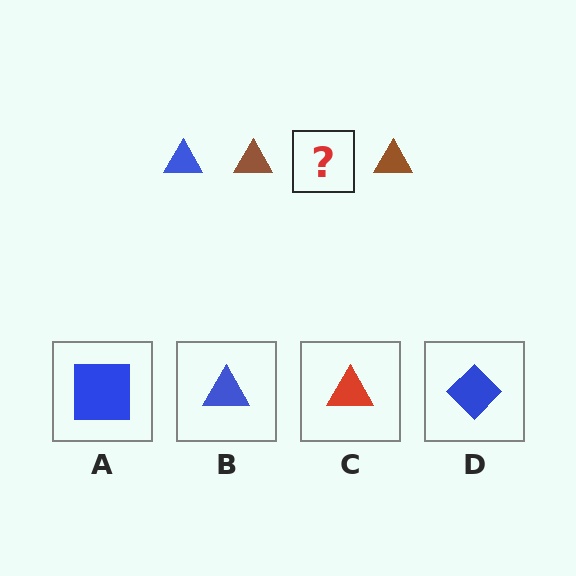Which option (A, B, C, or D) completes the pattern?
B.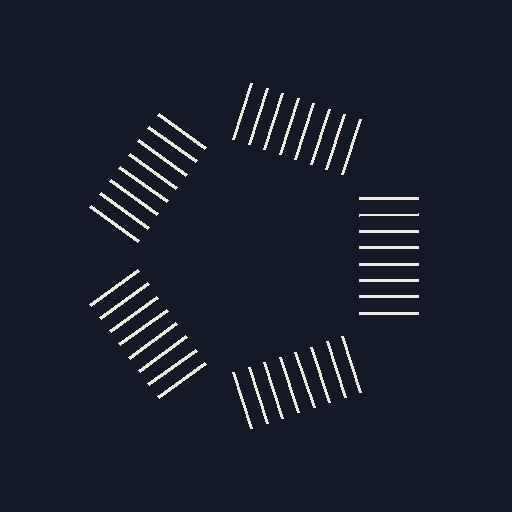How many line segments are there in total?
40 — 8 along each of the 5 edges.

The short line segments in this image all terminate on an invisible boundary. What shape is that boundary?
An illusory pentagon — the line segments terminate on its edges but no continuous stroke is drawn.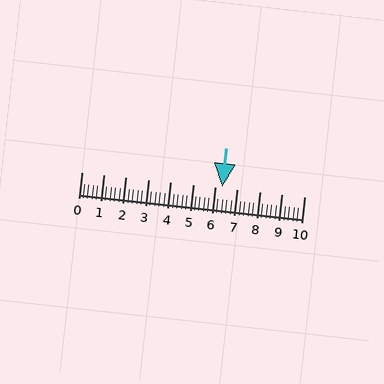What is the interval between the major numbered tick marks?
The major tick marks are spaced 1 units apart.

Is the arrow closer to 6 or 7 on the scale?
The arrow is closer to 6.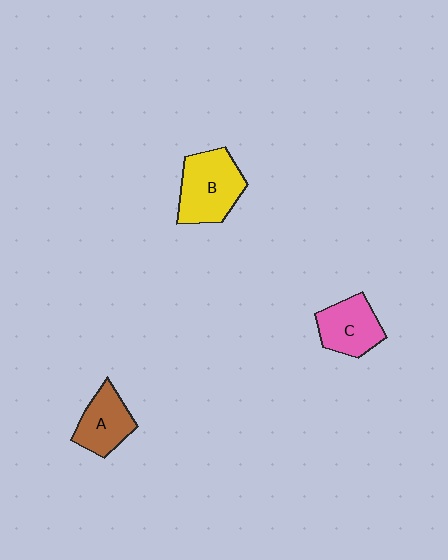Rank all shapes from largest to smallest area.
From largest to smallest: B (yellow), C (pink), A (brown).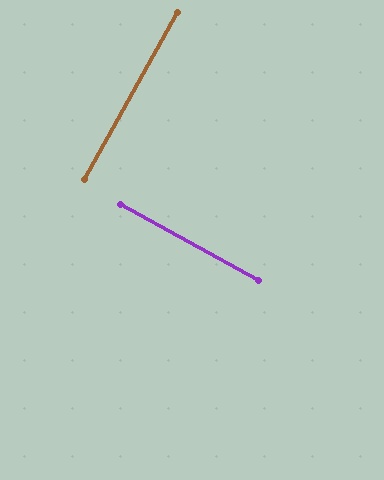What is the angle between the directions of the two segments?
Approximately 90 degrees.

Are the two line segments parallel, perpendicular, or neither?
Perpendicular — they meet at approximately 90°.